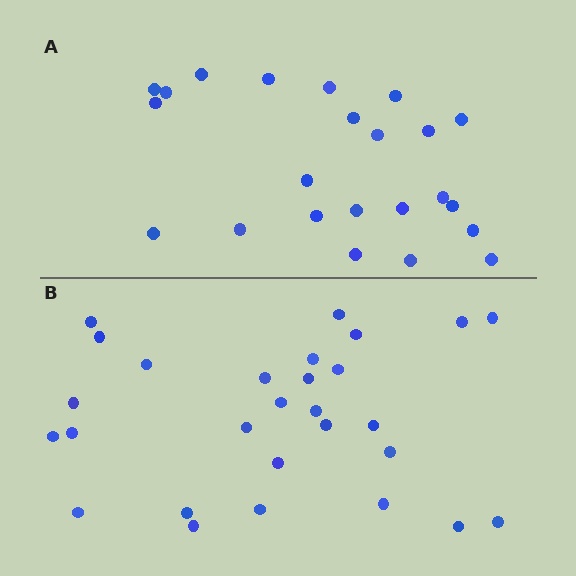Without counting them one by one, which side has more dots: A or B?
Region B (the bottom region) has more dots.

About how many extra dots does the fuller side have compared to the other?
Region B has about 5 more dots than region A.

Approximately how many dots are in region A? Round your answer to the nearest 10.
About 20 dots. (The exact count is 23, which rounds to 20.)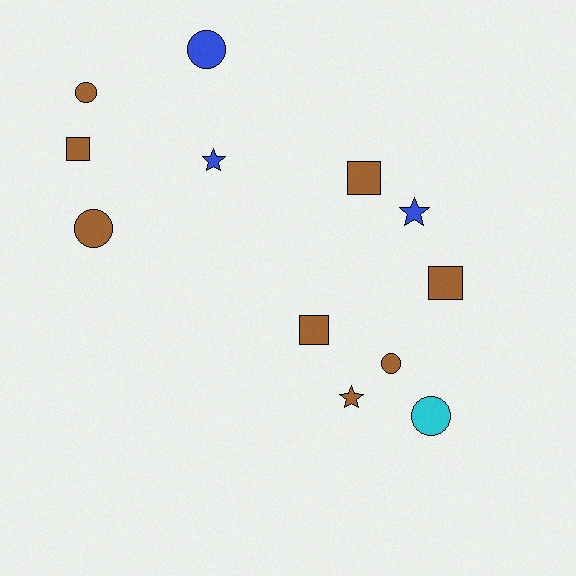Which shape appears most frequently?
Circle, with 5 objects.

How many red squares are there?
There are no red squares.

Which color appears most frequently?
Brown, with 8 objects.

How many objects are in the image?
There are 12 objects.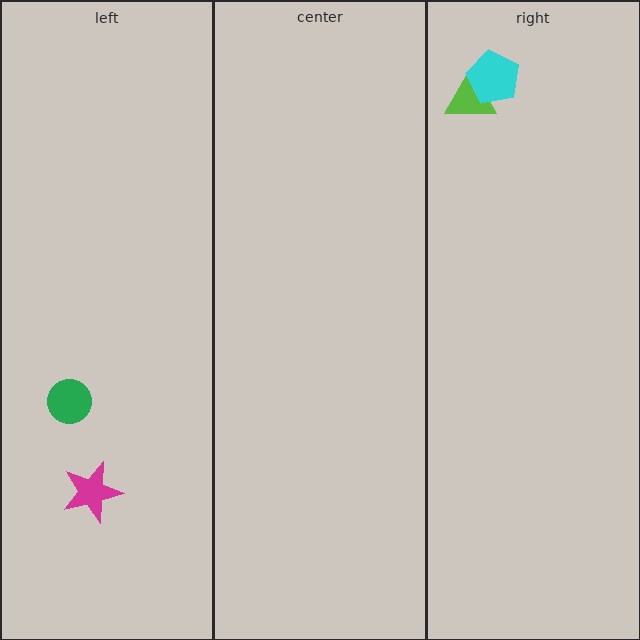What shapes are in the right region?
The lime triangle, the cyan pentagon.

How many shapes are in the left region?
2.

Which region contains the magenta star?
The left region.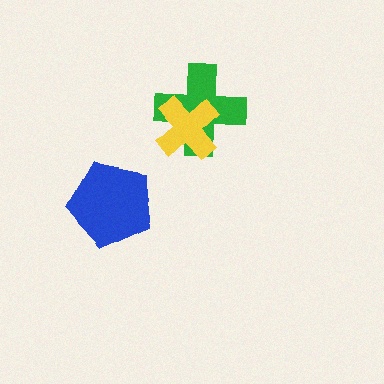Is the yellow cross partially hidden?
No, no other shape covers it.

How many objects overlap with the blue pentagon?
0 objects overlap with the blue pentagon.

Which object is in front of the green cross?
The yellow cross is in front of the green cross.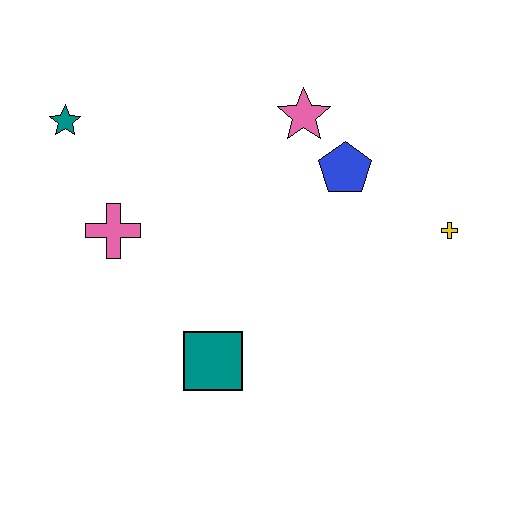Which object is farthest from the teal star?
The yellow cross is farthest from the teal star.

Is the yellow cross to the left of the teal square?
No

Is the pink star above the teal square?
Yes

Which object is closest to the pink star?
The blue pentagon is closest to the pink star.